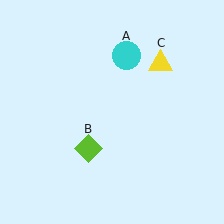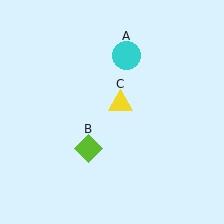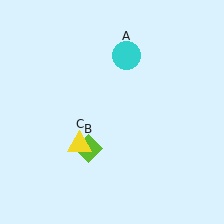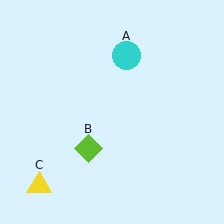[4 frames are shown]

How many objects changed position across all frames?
1 object changed position: yellow triangle (object C).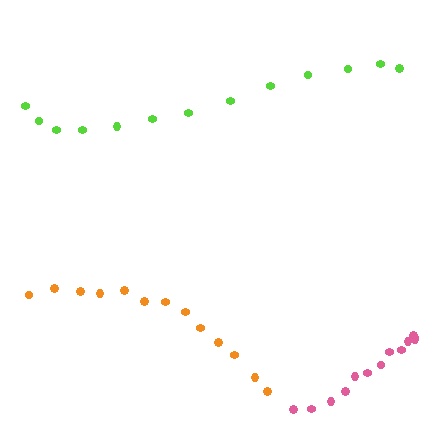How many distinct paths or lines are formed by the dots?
There are 3 distinct paths.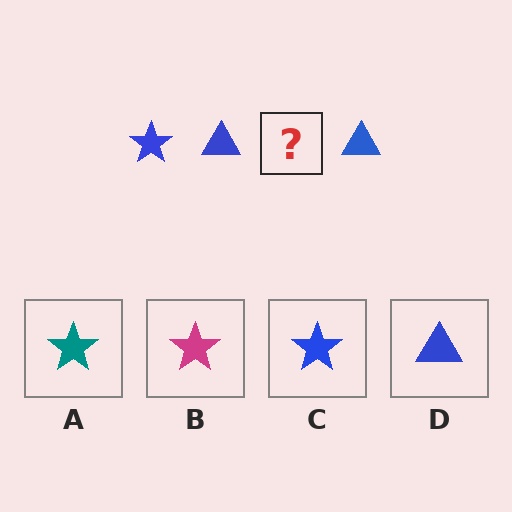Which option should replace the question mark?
Option C.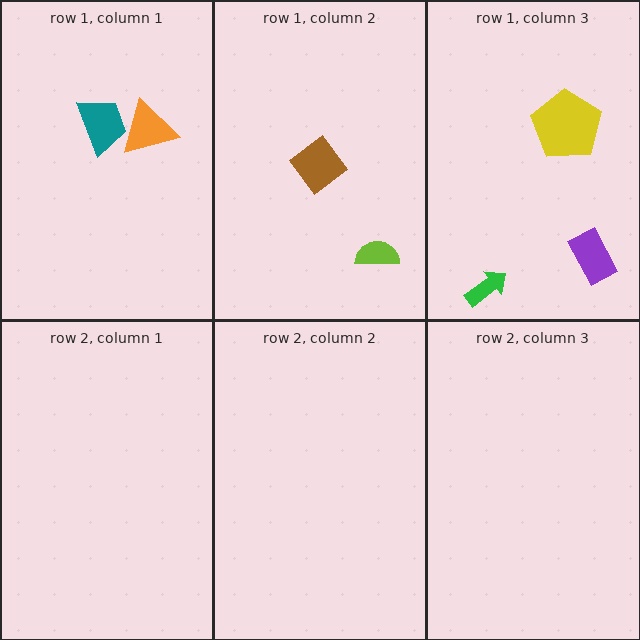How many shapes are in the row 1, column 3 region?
3.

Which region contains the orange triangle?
The row 1, column 1 region.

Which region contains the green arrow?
The row 1, column 3 region.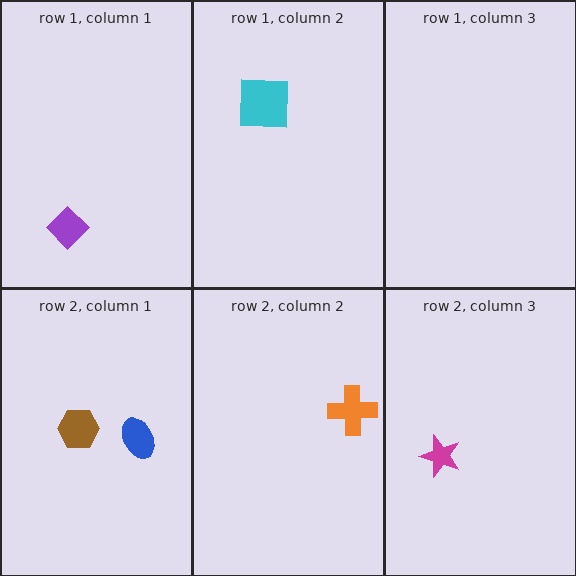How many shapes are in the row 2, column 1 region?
2.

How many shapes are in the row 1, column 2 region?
1.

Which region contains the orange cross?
The row 2, column 2 region.